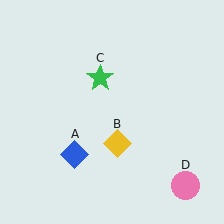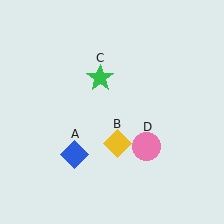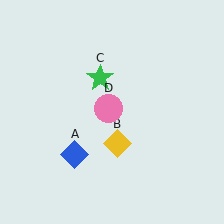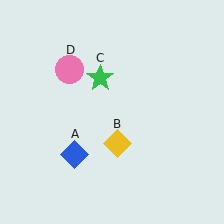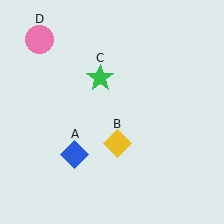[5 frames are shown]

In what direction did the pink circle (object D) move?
The pink circle (object D) moved up and to the left.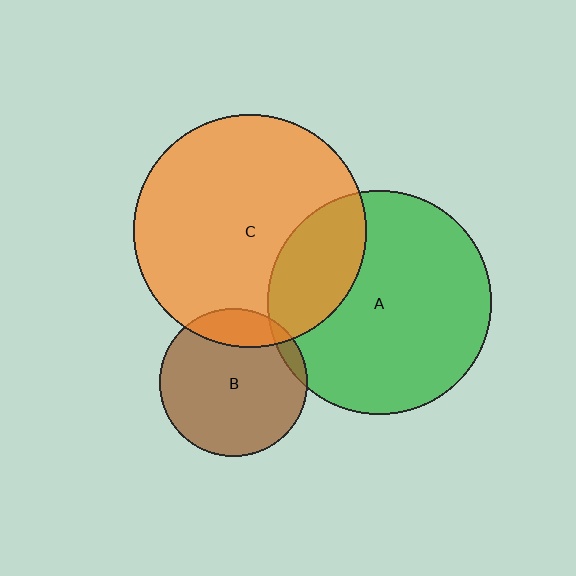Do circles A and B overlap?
Yes.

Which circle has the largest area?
Circle C (orange).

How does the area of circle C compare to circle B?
Approximately 2.5 times.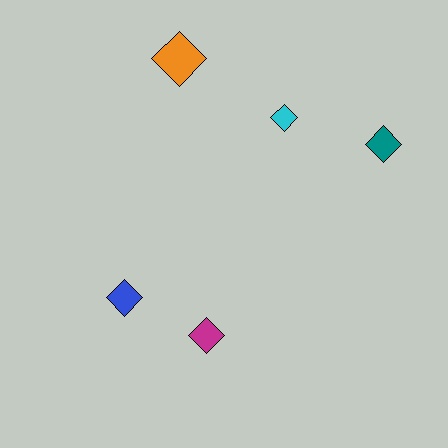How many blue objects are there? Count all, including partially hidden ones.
There is 1 blue object.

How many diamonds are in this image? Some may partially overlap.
There are 5 diamonds.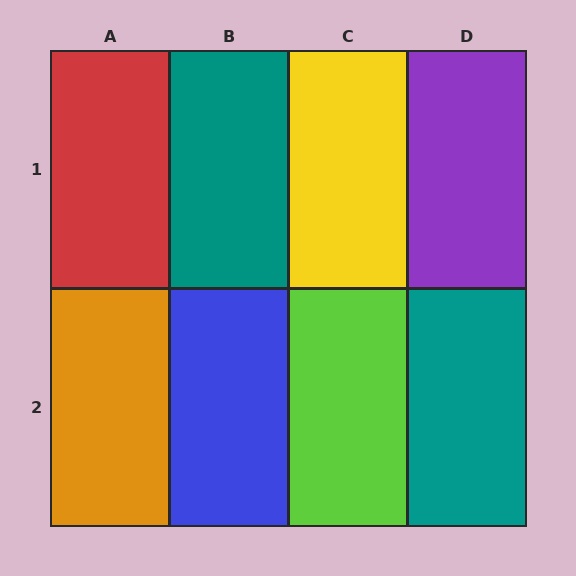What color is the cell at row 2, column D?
Teal.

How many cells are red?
1 cell is red.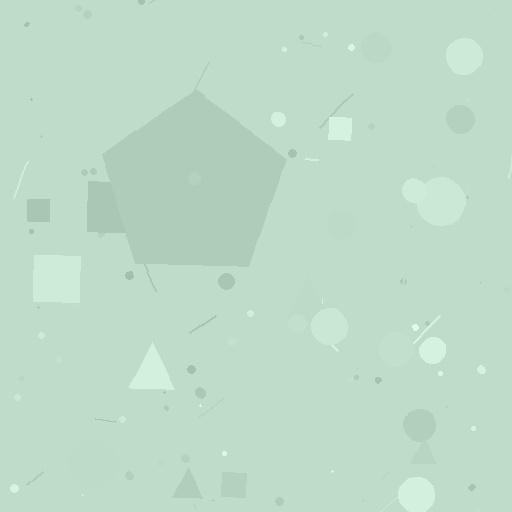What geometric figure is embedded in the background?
A pentagon is embedded in the background.